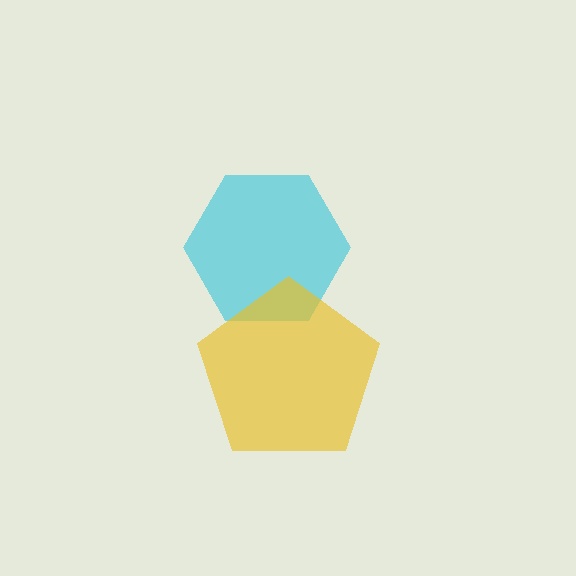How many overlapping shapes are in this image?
There are 2 overlapping shapes in the image.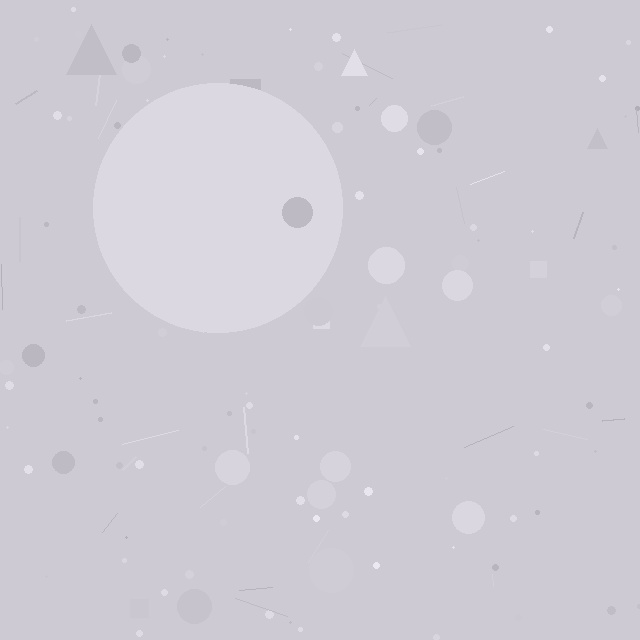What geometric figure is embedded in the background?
A circle is embedded in the background.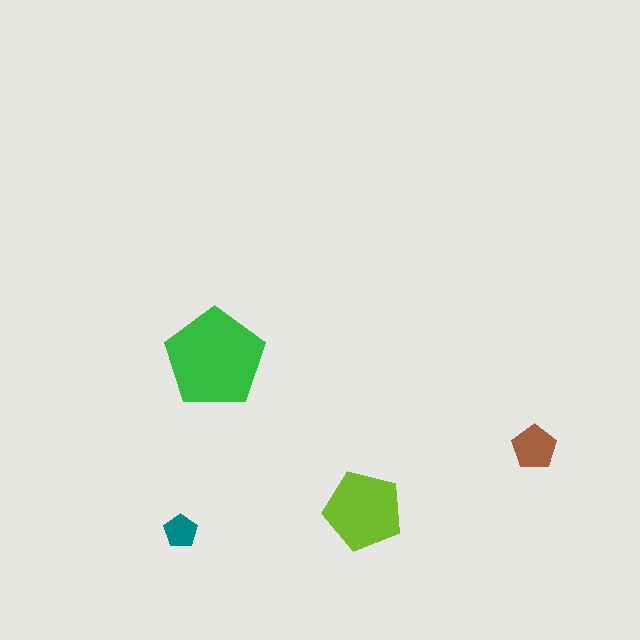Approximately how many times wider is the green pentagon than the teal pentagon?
About 3 times wider.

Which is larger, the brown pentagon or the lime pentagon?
The lime one.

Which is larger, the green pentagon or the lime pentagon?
The green one.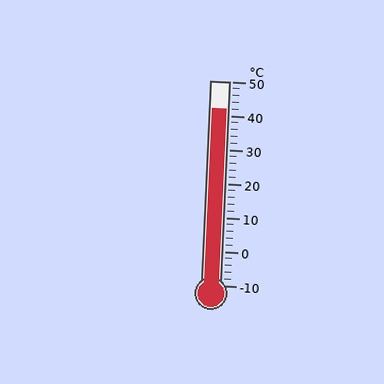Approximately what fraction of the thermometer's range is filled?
The thermometer is filled to approximately 85% of its range.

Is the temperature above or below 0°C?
The temperature is above 0°C.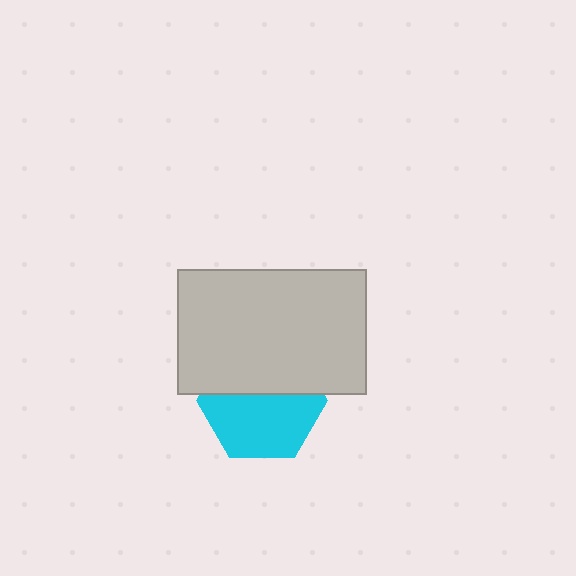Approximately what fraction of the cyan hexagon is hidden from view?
Roughly 44% of the cyan hexagon is hidden behind the light gray rectangle.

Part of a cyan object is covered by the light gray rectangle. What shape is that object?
It is a hexagon.